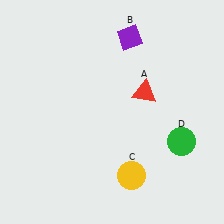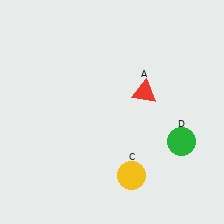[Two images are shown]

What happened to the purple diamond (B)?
The purple diamond (B) was removed in Image 2. It was in the top-right area of Image 1.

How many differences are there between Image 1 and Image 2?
There is 1 difference between the two images.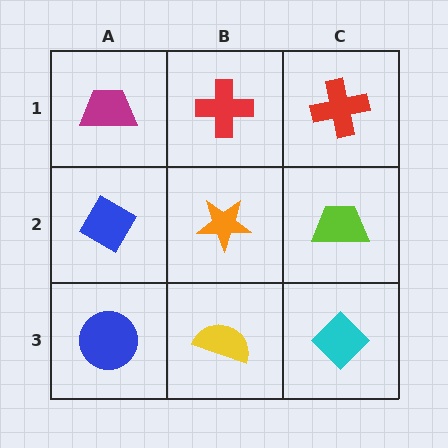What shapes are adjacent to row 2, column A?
A magenta trapezoid (row 1, column A), a blue circle (row 3, column A), an orange star (row 2, column B).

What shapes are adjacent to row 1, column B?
An orange star (row 2, column B), a magenta trapezoid (row 1, column A), a red cross (row 1, column C).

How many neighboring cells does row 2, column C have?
3.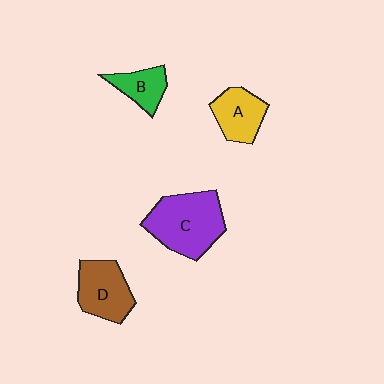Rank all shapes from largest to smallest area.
From largest to smallest: C (purple), D (brown), A (yellow), B (green).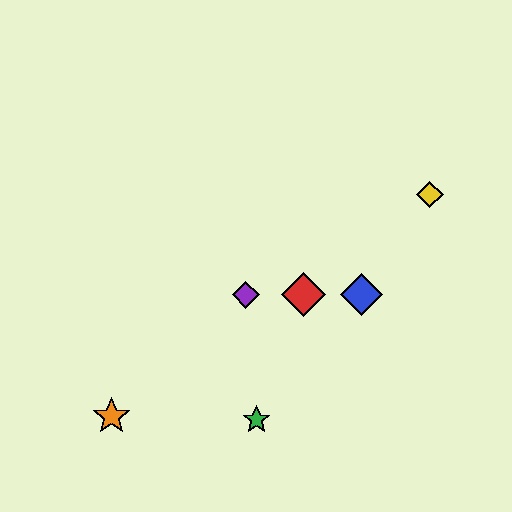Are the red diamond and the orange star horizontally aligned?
No, the red diamond is at y≈295 and the orange star is at y≈416.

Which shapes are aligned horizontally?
The red diamond, the blue diamond, the purple diamond are aligned horizontally.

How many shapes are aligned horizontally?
3 shapes (the red diamond, the blue diamond, the purple diamond) are aligned horizontally.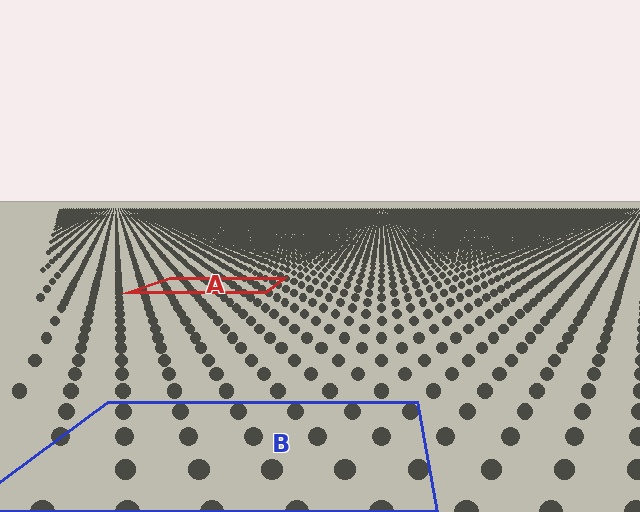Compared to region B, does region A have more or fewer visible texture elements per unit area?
Region A has more texture elements per unit area — they are packed more densely because it is farther away.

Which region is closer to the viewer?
Region B is closer. The texture elements there are larger and more spread out.